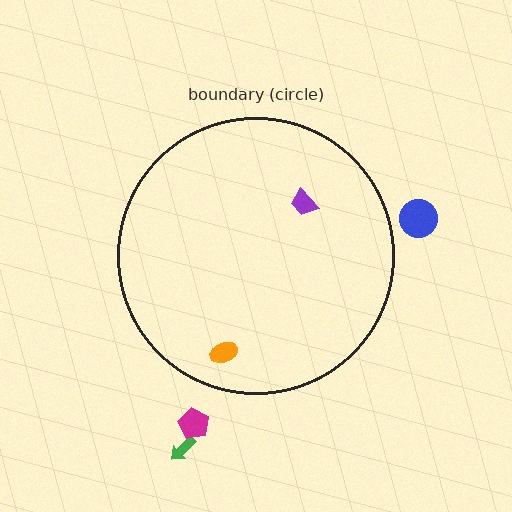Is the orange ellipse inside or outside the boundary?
Inside.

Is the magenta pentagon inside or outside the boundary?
Outside.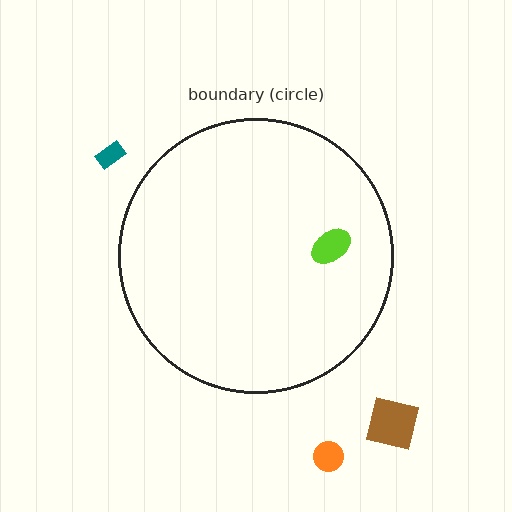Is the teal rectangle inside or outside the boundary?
Outside.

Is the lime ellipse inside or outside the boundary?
Inside.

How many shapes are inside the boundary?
1 inside, 3 outside.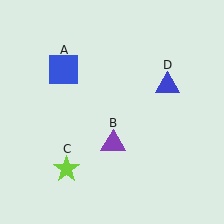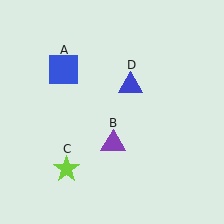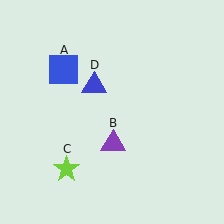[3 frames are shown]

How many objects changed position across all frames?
1 object changed position: blue triangle (object D).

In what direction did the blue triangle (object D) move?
The blue triangle (object D) moved left.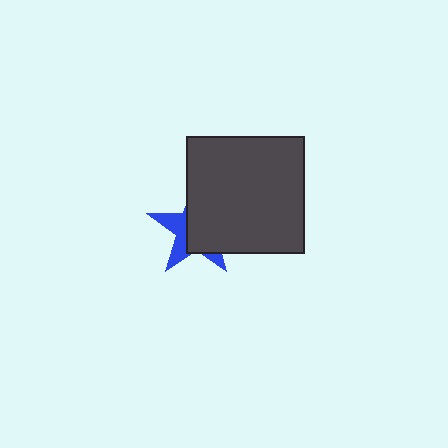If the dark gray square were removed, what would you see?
You would see the complete blue star.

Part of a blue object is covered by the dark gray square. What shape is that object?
It is a star.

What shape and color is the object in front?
The object in front is a dark gray square.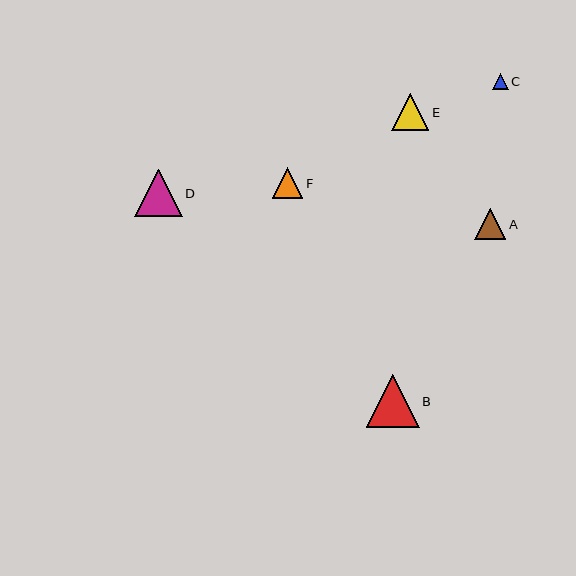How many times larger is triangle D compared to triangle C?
Triangle D is approximately 3.0 times the size of triangle C.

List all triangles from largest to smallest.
From largest to smallest: B, D, E, A, F, C.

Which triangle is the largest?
Triangle B is the largest with a size of approximately 53 pixels.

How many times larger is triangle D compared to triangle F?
Triangle D is approximately 1.6 times the size of triangle F.